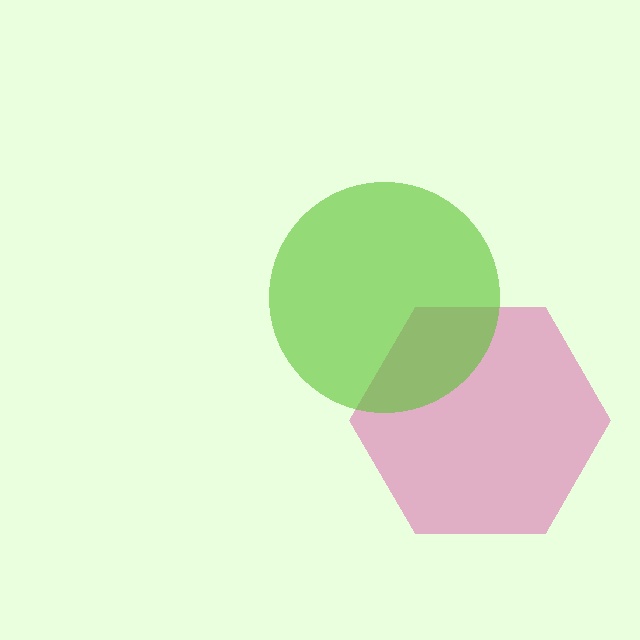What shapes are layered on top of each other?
The layered shapes are: a pink hexagon, a lime circle.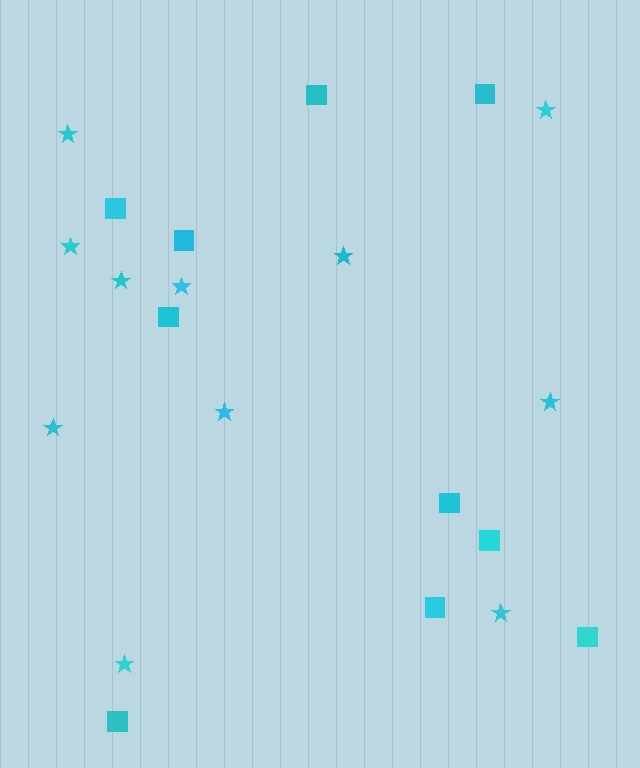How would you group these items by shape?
There are 2 groups: one group of stars (11) and one group of squares (10).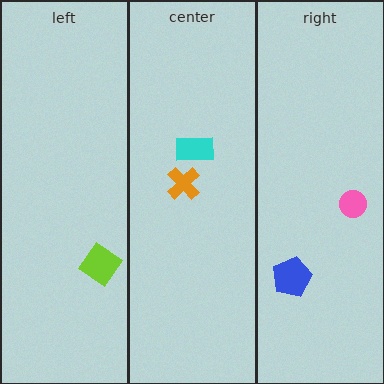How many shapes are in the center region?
2.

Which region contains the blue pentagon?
The right region.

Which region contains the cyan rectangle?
The center region.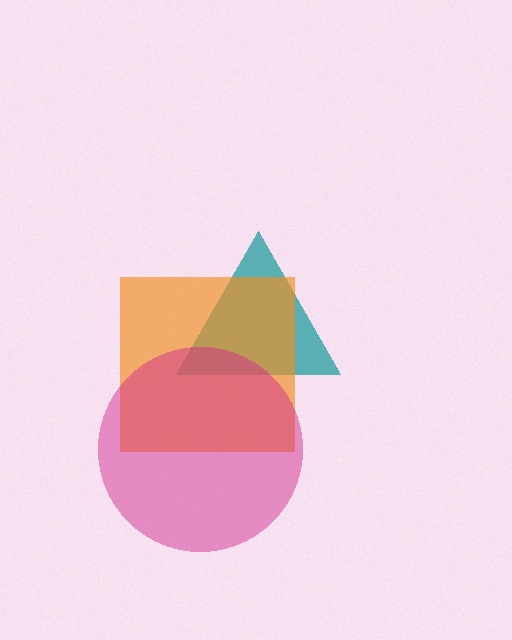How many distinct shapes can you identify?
There are 3 distinct shapes: a teal triangle, an orange square, a magenta circle.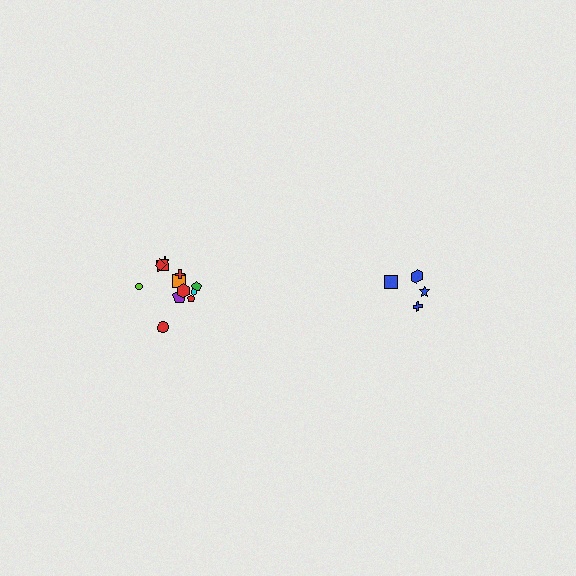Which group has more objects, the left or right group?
The left group.